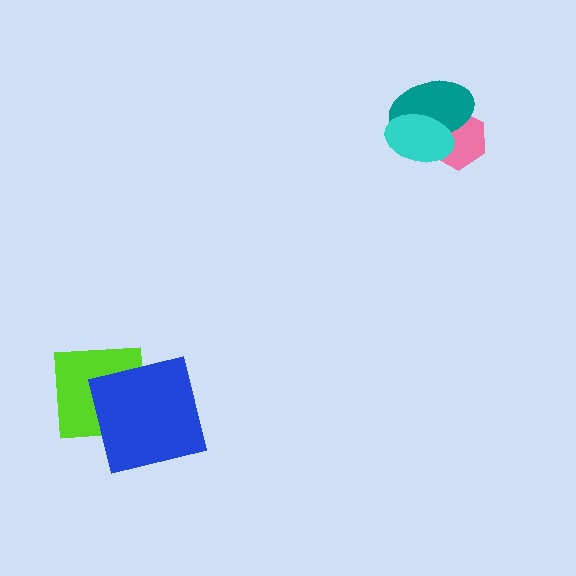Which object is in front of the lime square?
The blue square is in front of the lime square.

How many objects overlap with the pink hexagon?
2 objects overlap with the pink hexagon.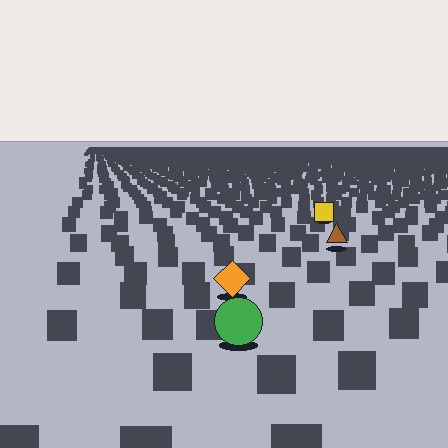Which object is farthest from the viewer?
The yellow square is farthest from the viewer. It appears smaller and the ground texture around it is denser.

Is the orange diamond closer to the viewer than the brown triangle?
Yes. The orange diamond is closer — you can tell from the texture gradient: the ground texture is coarser near it.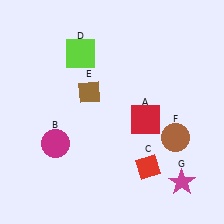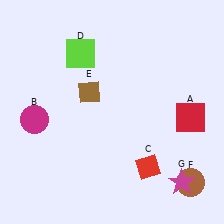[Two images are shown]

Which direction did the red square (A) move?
The red square (A) moved right.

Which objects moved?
The objects that moved are: the red square (A), the magenta circle (B), the brown circle (F).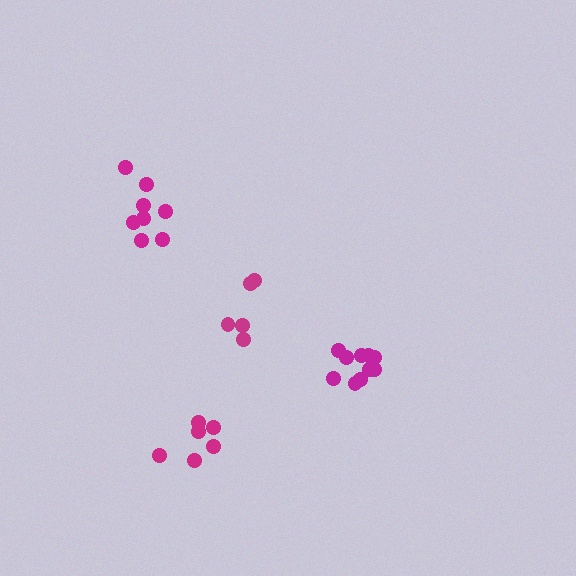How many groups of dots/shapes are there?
There are 4 groups.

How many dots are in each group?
Group 1: 5 dots, Group 2: 10 dots, Group 3: 6 dots, Group 4: 8 dots (29 total).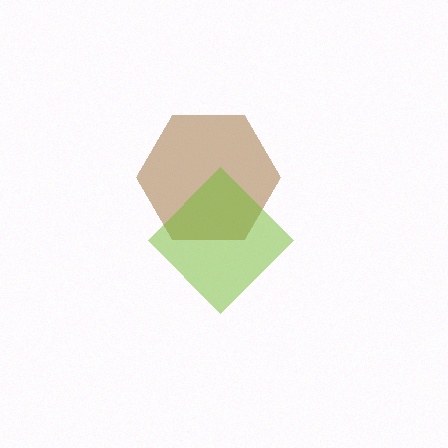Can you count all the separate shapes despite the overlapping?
Yes, there are 2 separate shapes.